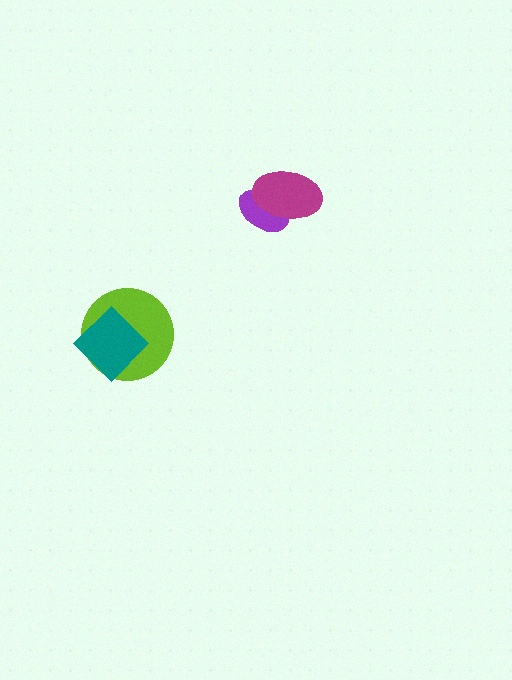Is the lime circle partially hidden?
Yes, it is partially covered by another shape.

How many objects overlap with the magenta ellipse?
1 object overlaps with the magenta ellipse.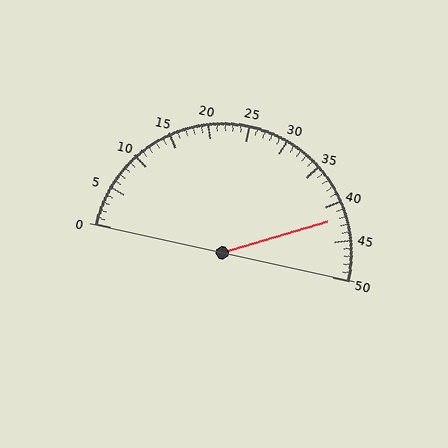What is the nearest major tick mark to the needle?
The nearest major tick mark is 40.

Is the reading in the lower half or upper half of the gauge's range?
The reading is in the upper half of the range (0 to 50).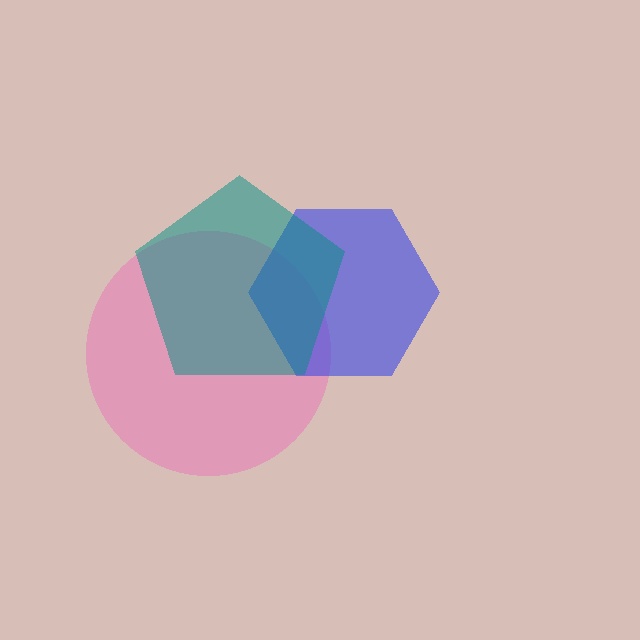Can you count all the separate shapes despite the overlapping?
Yes, there are 3 separate shapes.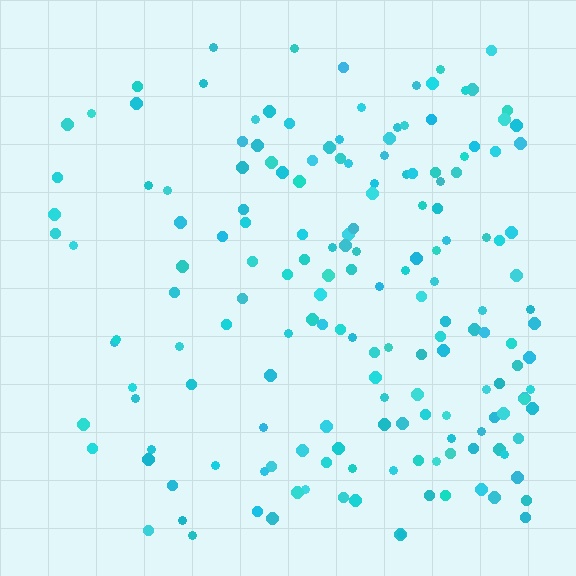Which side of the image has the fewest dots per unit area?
The left.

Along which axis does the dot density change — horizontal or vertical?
Horizontal.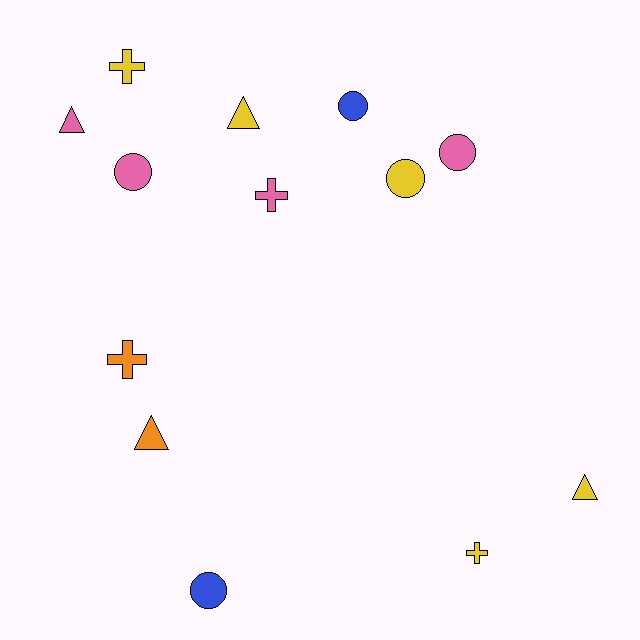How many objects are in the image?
There are 13 objects.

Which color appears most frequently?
Yellow, with 5 objects.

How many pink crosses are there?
There is 1 pink cross.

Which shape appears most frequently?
Circle, with 5 objects.